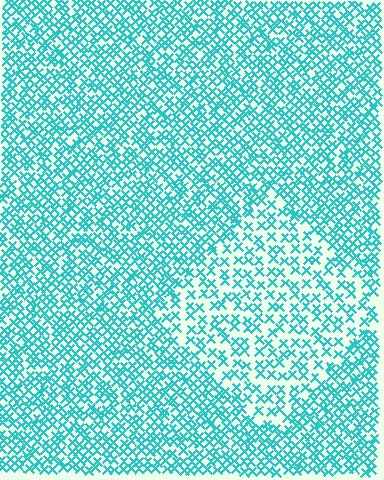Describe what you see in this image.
The image contains small cyan elements arranged at two different densities. A diamond-shaped region is visible where the elements are less densely packed than the surrounding area.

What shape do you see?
I see a diamond.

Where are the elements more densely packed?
The elements are more densely packed outside the diamond boundary.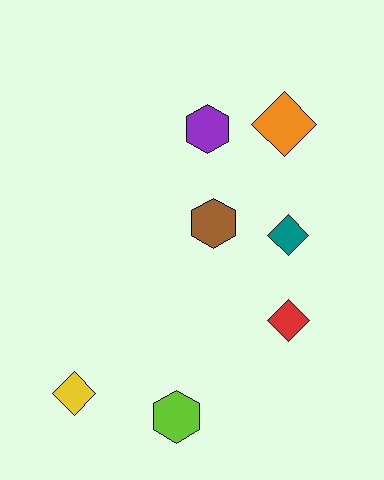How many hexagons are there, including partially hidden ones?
There are 3 hexagons.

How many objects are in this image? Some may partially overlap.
There are 7 objects.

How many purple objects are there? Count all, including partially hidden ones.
There is 1 purple object.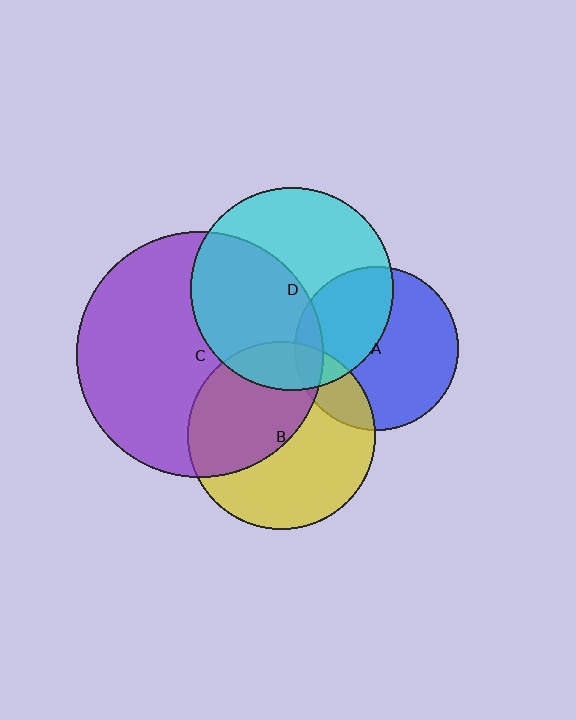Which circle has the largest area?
Circle C (purple).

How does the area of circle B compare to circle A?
Approximately 1.3 times.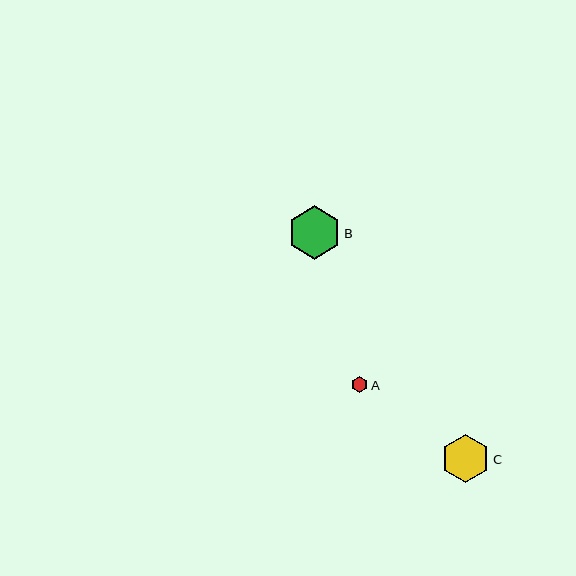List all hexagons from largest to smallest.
From largest to smallest: B, C, A.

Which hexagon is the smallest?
Hexagon A is the smallest with a size of approximately 16 pixels.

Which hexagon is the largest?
Hexagon B is the largest with a size of approximately 53 pixels.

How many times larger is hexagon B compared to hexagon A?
Hexagon B is approximately 3.3 times the size of hexagon A.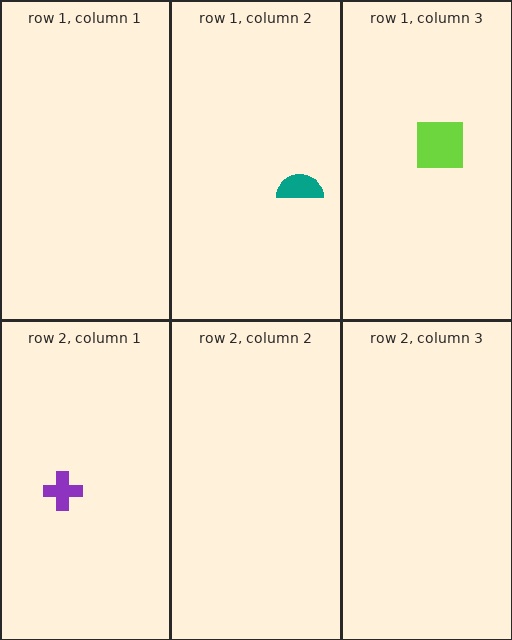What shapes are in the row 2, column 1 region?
The purple cross.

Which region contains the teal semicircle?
The row 1, column 2 region.